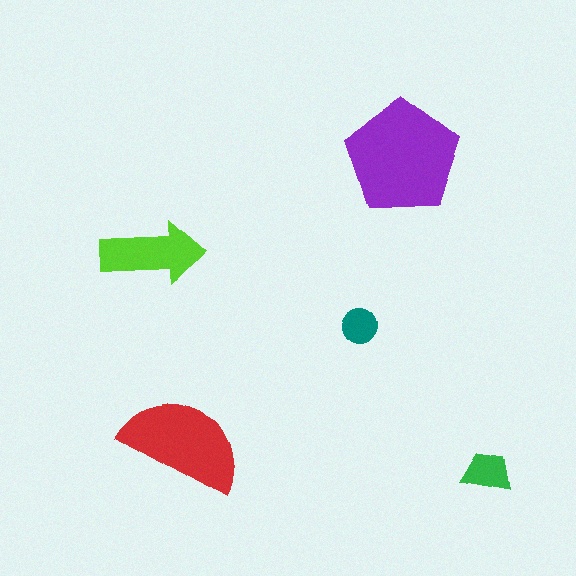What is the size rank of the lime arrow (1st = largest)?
3rd.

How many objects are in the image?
There are 5 objects in the image.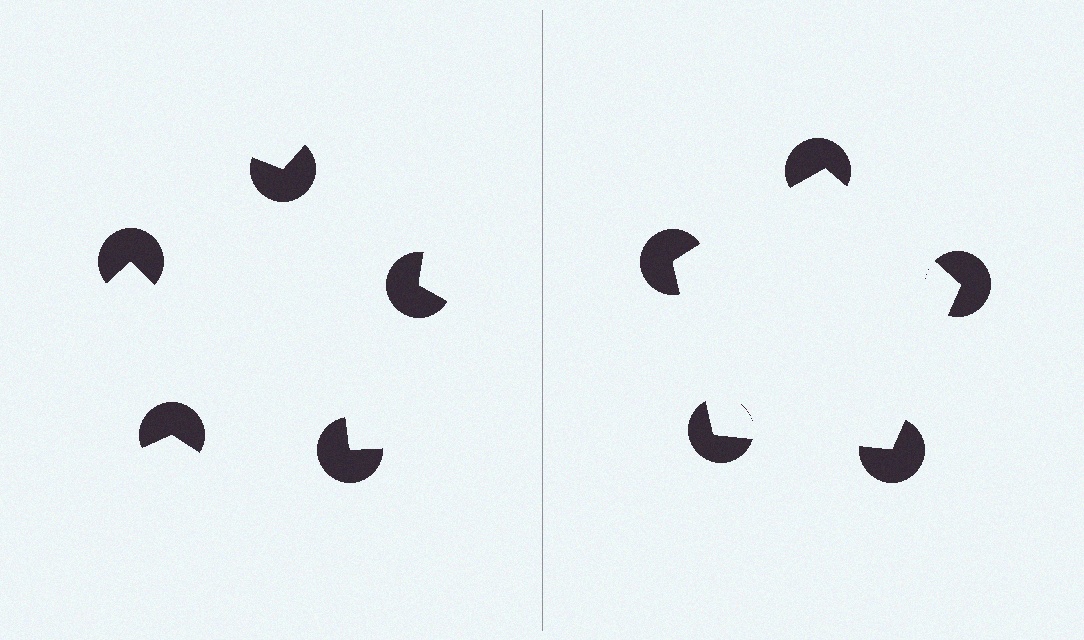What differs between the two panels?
The pac-man discs are positioned identically on both sides; only the wedge orientations differ. On the right they align to a pentagon; on the left they are misaligned.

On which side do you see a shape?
An illusory pentagon appears on the right side. On the left side the wedge cuts are rotated, so no coherent shape forms.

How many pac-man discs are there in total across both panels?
10 — 5 on each side.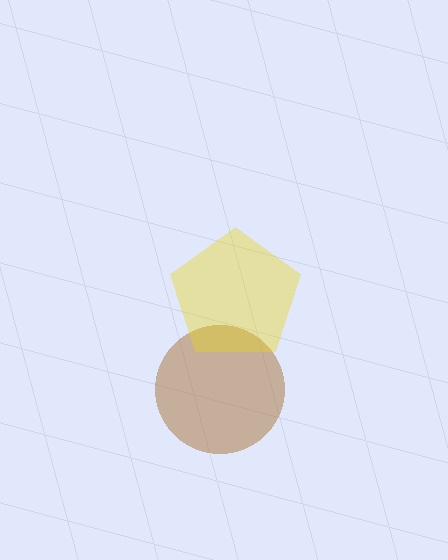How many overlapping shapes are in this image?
There are 2 overlapping shapes in the image.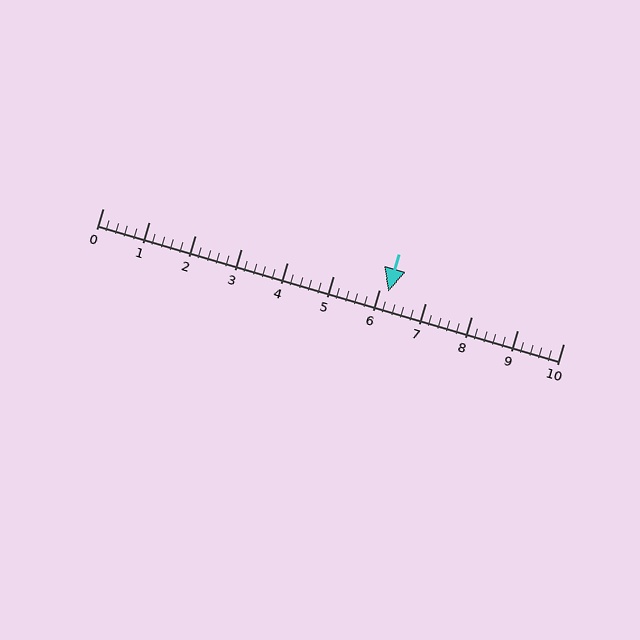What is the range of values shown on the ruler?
The ruler shows values from 0 to 10.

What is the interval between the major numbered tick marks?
The major tick marks are spaced 1 units apart.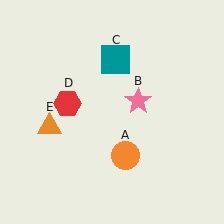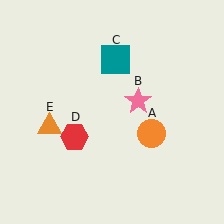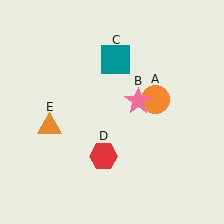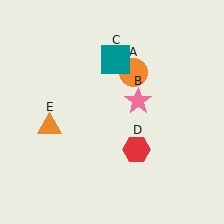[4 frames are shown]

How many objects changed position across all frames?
2 objects changed position: orange circle (object A), red hexagon (object D).